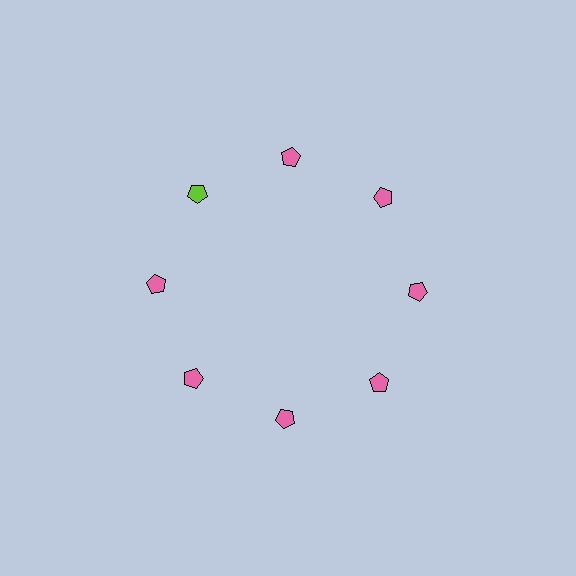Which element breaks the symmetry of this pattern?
The lime pentagon at roughly the 10 o'clock position breaks the symmetry. All other shapes are pink pentagons.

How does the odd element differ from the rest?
It has a different color: lime instead of pink.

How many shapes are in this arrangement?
There are 8 shapes arranged in a ring pattern.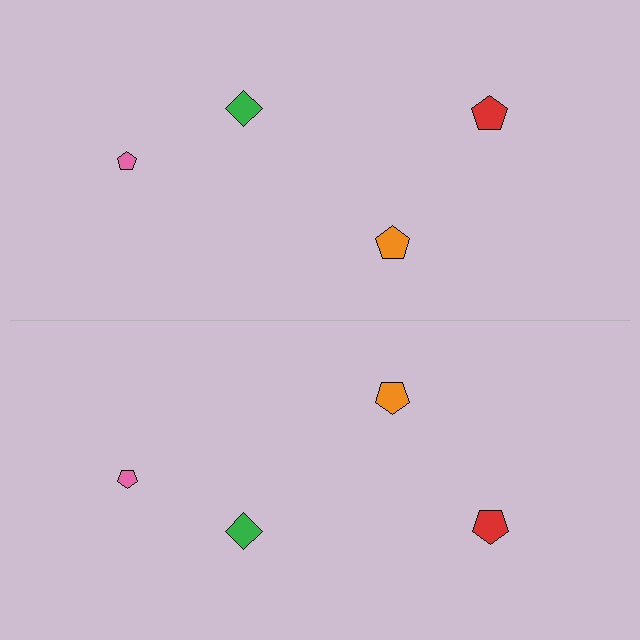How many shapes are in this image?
There are 8 shapes in this image.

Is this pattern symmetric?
Yes, this pattern has bilateral (reflection) symmetry.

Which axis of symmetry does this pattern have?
The pattern has a horizontal axis of symmetry running through the center of the image.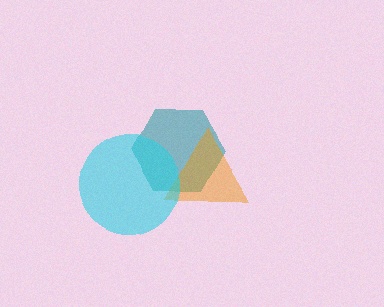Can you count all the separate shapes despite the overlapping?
Yes, there are 3 separate shapes.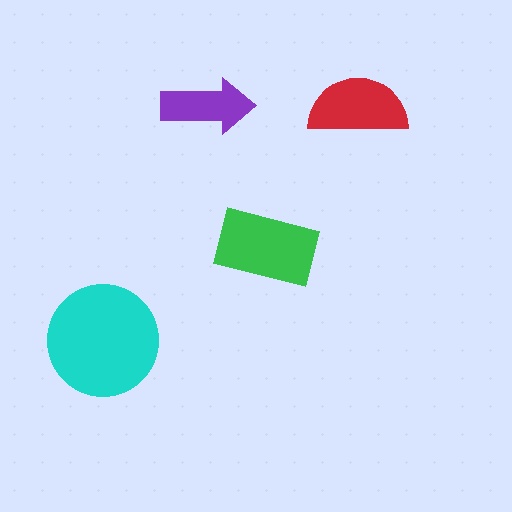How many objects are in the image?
There are 4 objects in the image.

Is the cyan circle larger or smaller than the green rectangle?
Larger.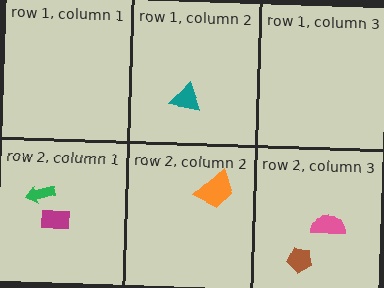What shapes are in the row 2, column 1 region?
The magenta rectangle, the green arrow.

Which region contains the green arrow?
The row 2, column 1 region.